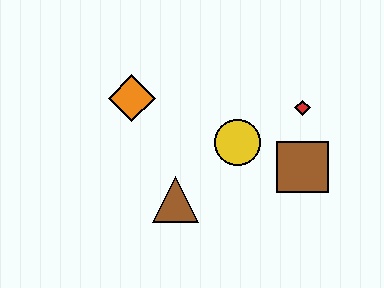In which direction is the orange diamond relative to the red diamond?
The orange diamond is to the left of the red diamond.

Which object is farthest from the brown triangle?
The red diamond is farthest from the brown triangle.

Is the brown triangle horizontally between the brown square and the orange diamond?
Yes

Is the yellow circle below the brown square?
No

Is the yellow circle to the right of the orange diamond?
Yes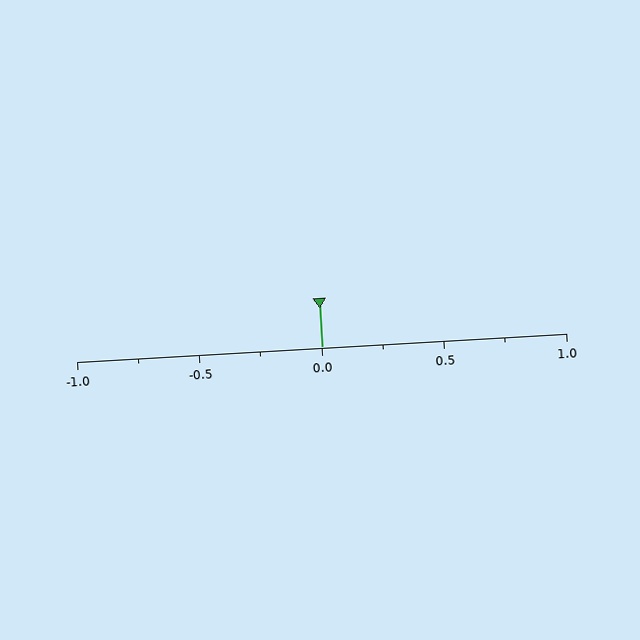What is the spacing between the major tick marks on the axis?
The major ticks are spaced 0.5 apart.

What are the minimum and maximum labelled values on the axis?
The axis runs from -1.0 to 1.0.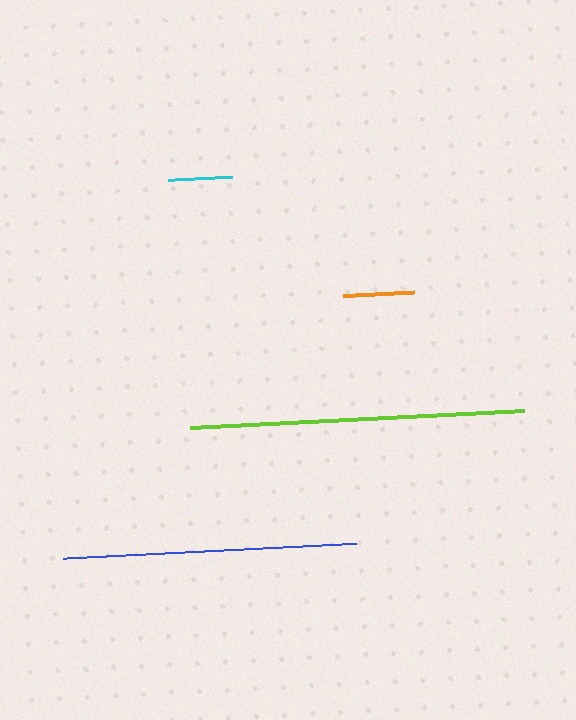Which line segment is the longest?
The lime line is the longest at approximately 334 pixels.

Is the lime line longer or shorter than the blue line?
The lime line is longer than the blue line.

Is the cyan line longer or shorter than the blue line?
The blue line is longer than the cyan line.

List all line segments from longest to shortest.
From longest to shortest: lime, blue, orange, cyan.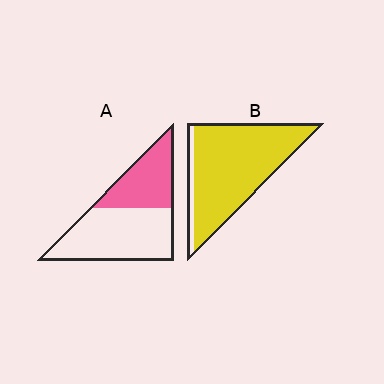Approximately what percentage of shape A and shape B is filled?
A is approximately 40% and B is approximately 90%.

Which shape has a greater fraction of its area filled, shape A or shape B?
Shape B.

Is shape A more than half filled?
No.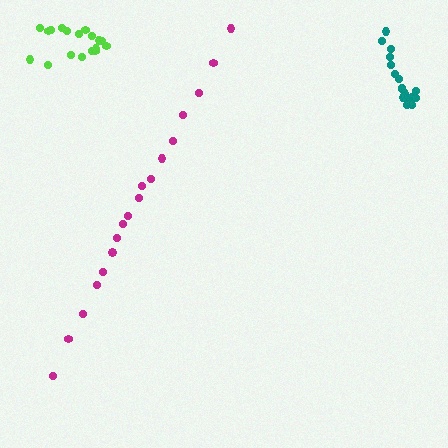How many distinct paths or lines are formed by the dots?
There are 3 distinct paths.